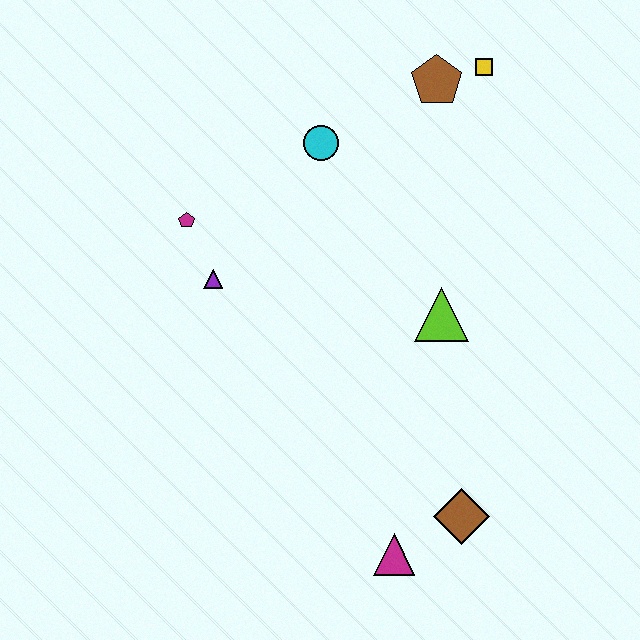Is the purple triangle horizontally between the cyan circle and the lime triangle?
No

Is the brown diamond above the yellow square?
No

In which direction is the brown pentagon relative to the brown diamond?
The brown pentagon is above the brown diamond.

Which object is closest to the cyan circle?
The brown pentagon is closest to the cyan circle.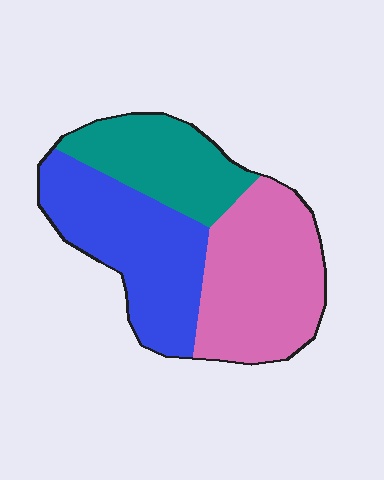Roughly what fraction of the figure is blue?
Blue covers around 35% of the figure.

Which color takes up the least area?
Teal, at roughly 25%.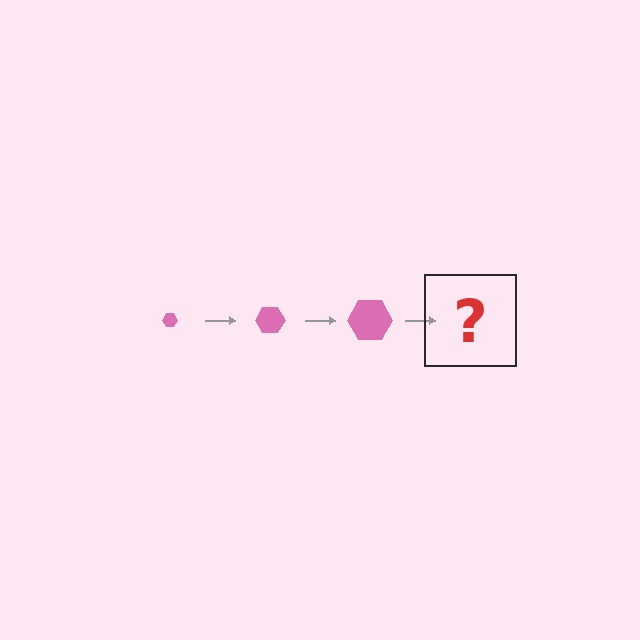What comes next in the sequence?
The next element should be a pink hexagon, larger than the previous one.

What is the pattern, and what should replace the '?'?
The pattern is that the hexagon gets progressively larger each step. The '?' should be a pink hexagon, larger than the previous one.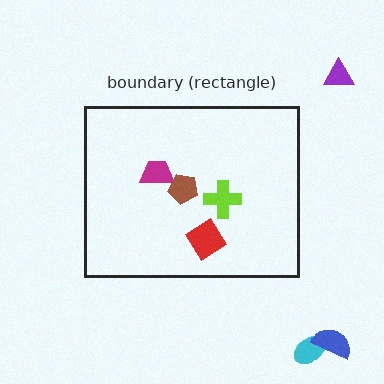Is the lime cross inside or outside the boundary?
Inside.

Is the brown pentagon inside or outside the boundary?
Inside.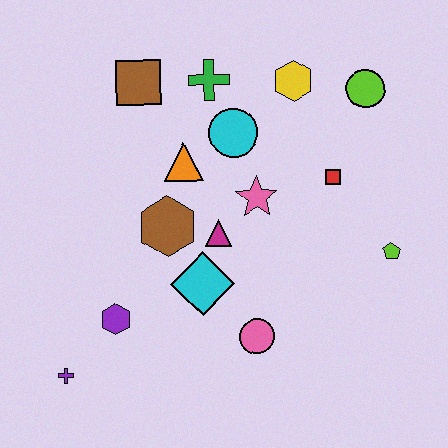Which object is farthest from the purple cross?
The lime circle is farthest from the purple cross.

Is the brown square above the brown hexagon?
Yes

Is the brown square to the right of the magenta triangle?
No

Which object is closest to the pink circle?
The cyan diamond is closest to the pink circle.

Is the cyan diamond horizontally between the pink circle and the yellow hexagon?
No